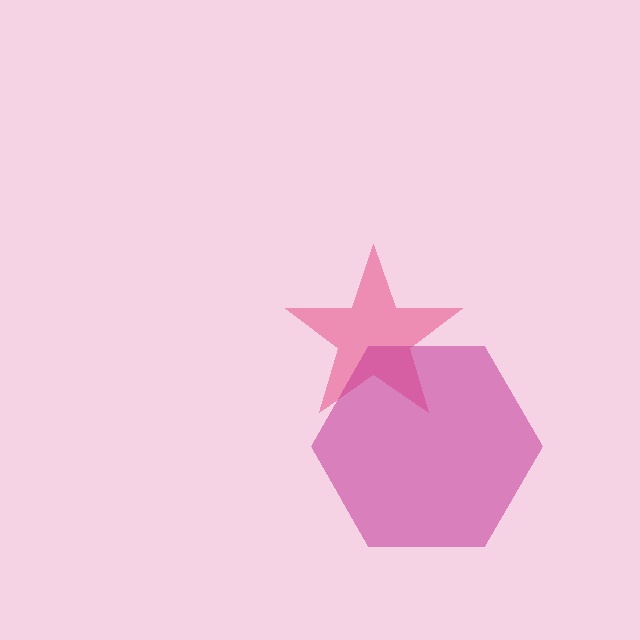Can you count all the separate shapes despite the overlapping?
Yes, there are 2 separate shapes.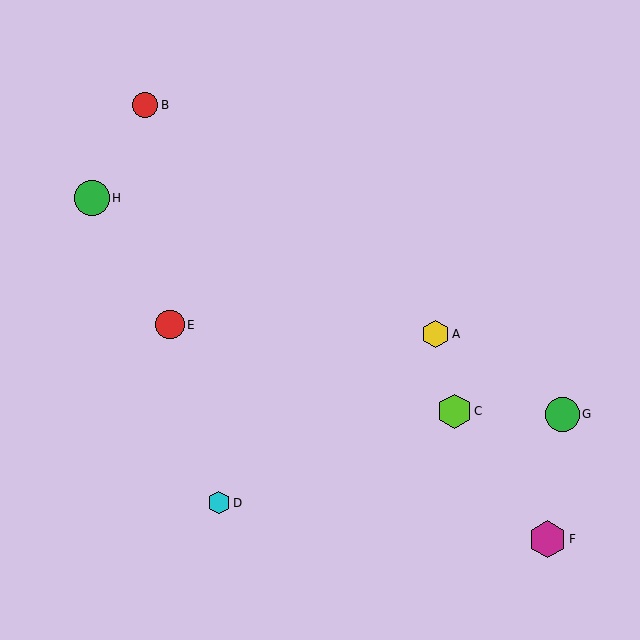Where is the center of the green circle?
The center of the green circle is at (92, 198).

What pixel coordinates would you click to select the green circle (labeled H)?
Click at (92, 198) to select the green circle H.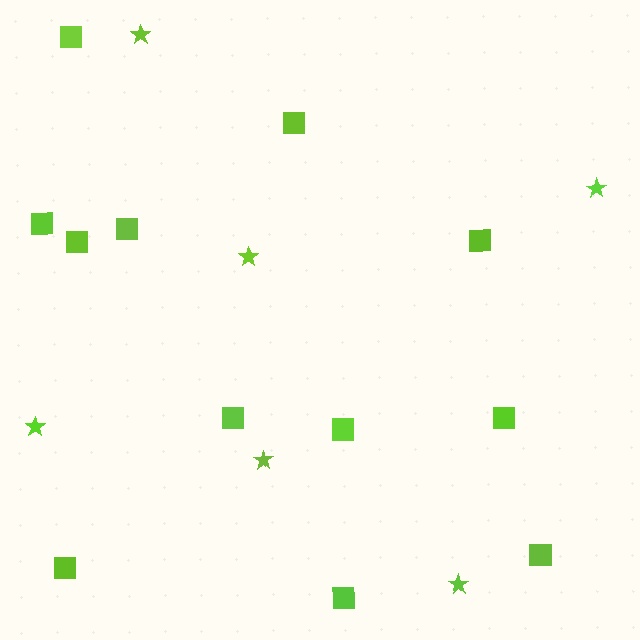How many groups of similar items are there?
There are 2 groups: one group of squares (12) and one group of stars (6).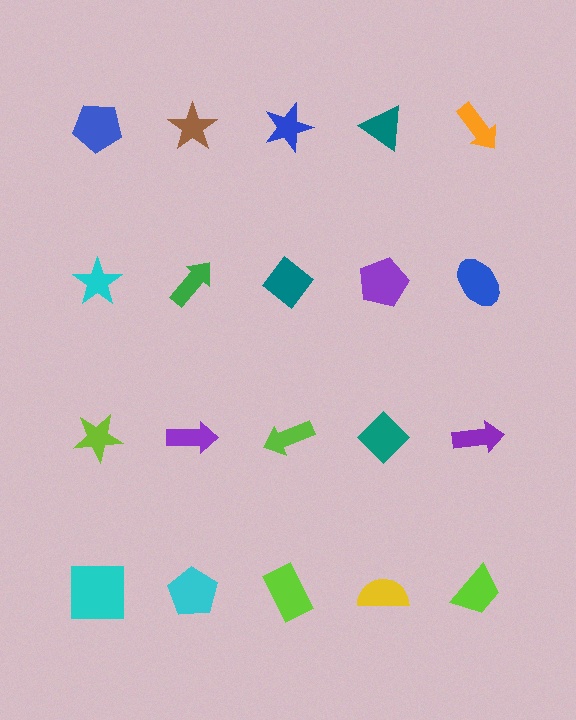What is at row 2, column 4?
A purple pentagon.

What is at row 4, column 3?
A lime rectangle.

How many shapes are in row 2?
5 shapes.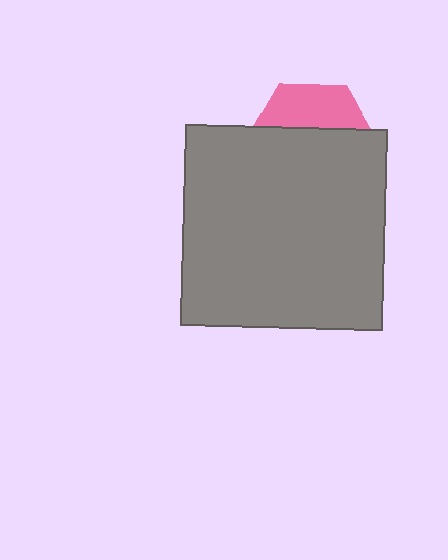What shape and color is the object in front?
The object in front is a gray square.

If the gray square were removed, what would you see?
You would see the complete pink hexagon.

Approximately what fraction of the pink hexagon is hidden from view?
Roughly 66% of the pink hexagon is hidden behind the gray square.